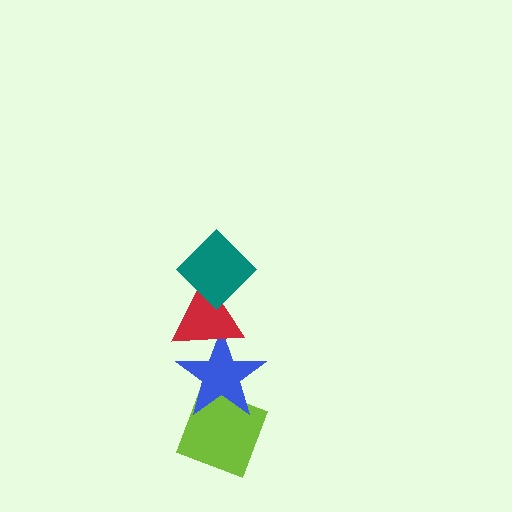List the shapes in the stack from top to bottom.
From top to bottom: the teal diamond, the red triangle, the blue star, the lime diamond.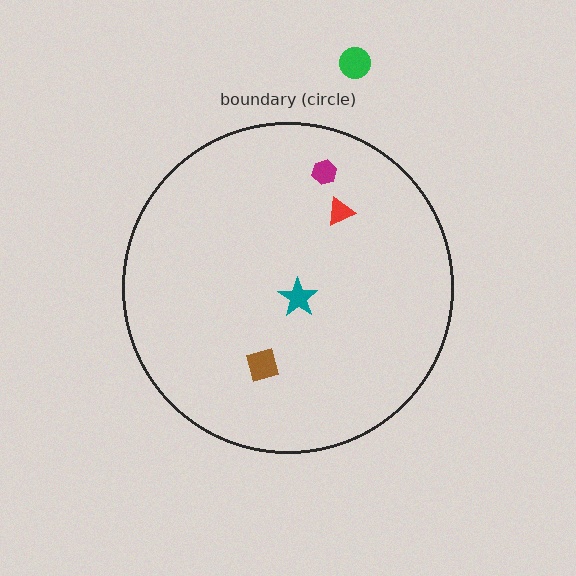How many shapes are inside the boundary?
4 inside, 1 outside.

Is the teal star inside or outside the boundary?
Inside.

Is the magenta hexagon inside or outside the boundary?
Inside.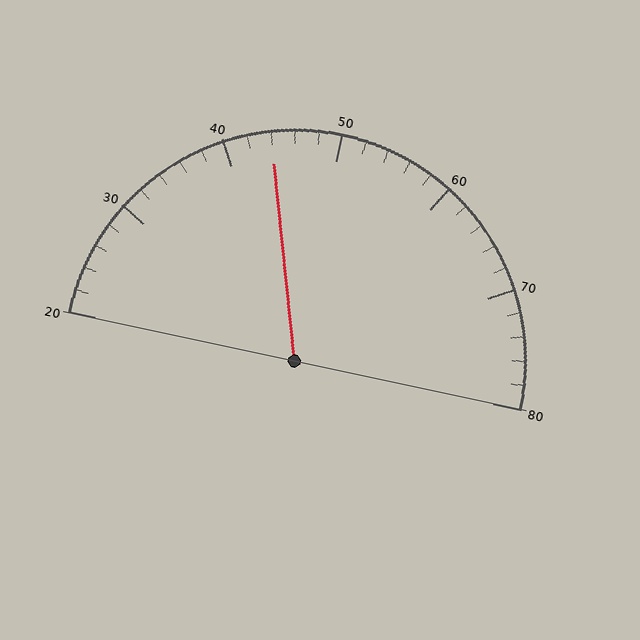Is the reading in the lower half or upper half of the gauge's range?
The reading is in the lower half of the range (20 to 80).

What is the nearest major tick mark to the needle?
The nearest major tick mark is 40.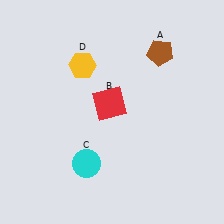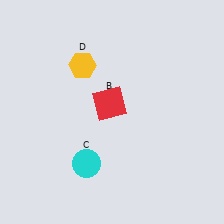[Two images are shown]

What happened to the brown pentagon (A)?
The brown pentagon (A) was removed in Image 2. It was in the top-right area of Image 1.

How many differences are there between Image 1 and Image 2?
There is 1 difference between the two images.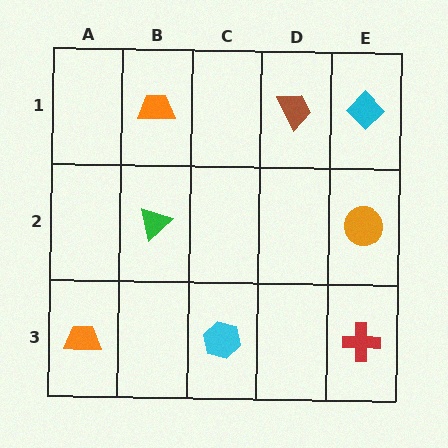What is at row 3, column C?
A cyan hexagon.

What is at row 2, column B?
A green triangle.